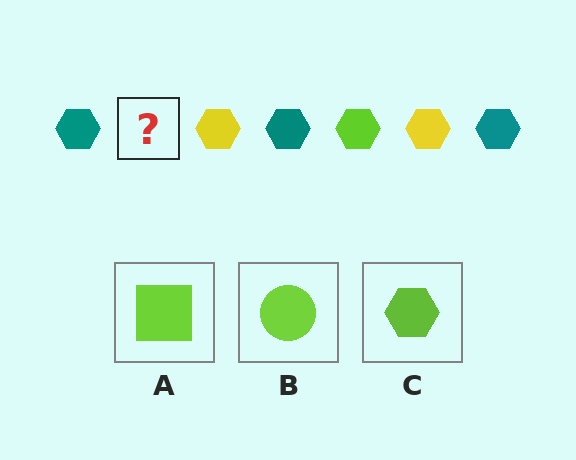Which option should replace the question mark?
Option C.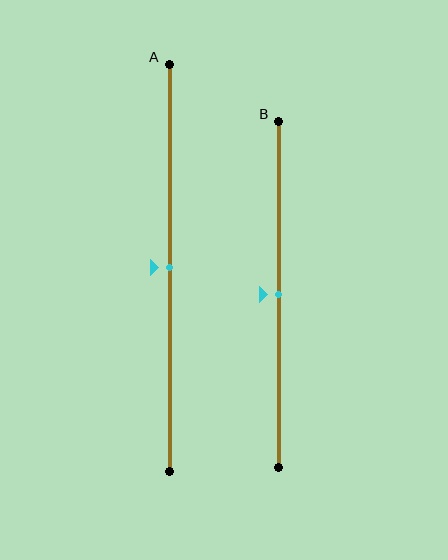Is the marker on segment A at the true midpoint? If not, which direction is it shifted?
Yes, the marker on segment A is at the true midpoint.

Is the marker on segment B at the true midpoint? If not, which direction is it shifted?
Yes, the marker on segment B is at the true midpoint.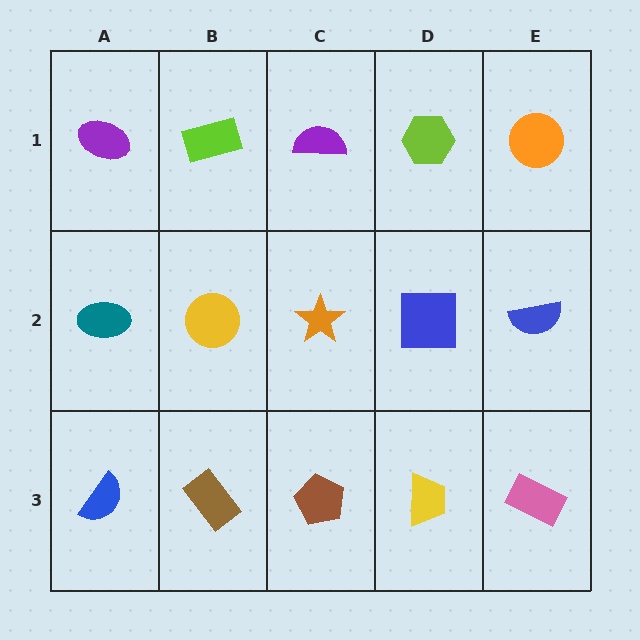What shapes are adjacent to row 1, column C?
An orange star (row 2, column C), a lime rectangle (row 1, column B), a lime hexagon (row 1, column D).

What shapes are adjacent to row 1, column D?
A blue square (row 2, column D), a purple semicircle (row 1, column C), an orange circle (row 1, column E).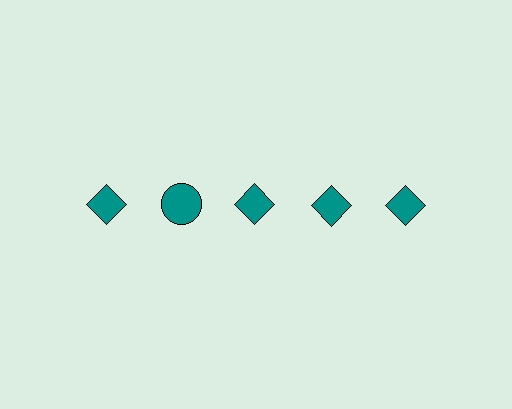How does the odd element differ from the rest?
It has a different shape: circle instead of diamond.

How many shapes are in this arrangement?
There are 5 shapes arranged in a grid pattern.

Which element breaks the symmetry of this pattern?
The teal circle in the top row, second from left column breaks the symmetry. All other shapes are teal diamonds.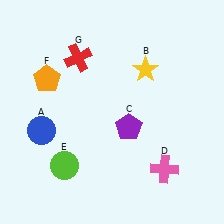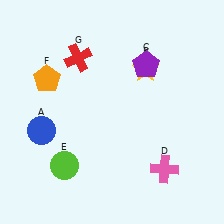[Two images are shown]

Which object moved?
The purple pentagon (C) moved up.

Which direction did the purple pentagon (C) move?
The purple pentagon (C) moved up.